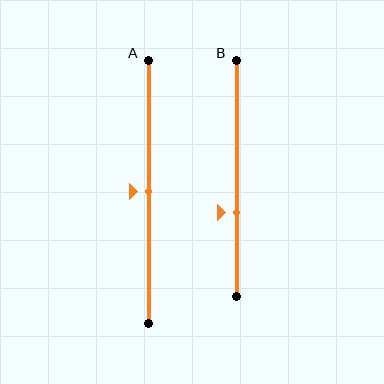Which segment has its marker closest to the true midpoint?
Segment A has its marker closest to the true midpoint.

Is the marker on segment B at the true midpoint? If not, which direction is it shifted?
No, the marker on segment B is shifted downward by about 14% of the segment length.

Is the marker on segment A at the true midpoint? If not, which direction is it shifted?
Yes, the marker on segment A is at the true midpoint.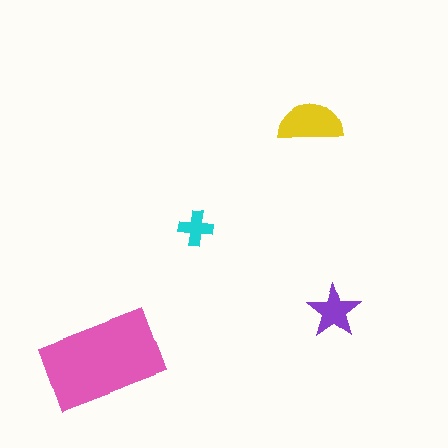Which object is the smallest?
The cyan cross.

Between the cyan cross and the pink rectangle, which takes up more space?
The pink rectangle.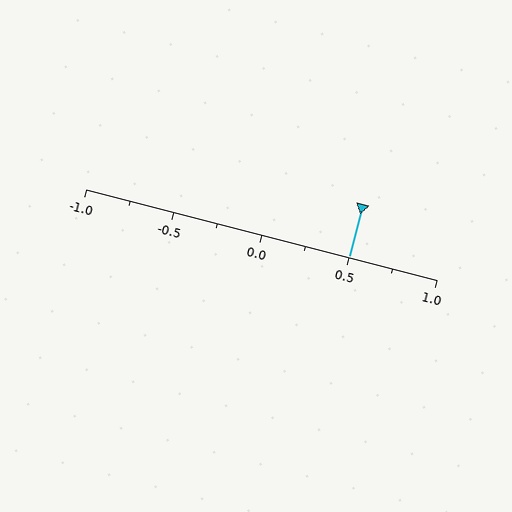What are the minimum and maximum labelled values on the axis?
The axis runs from -1.0 to 1.0.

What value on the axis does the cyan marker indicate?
The marker indicates approximately 0.5.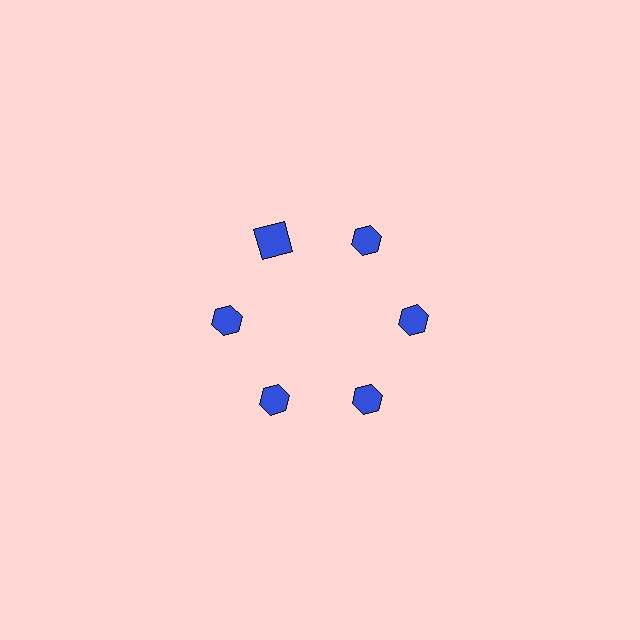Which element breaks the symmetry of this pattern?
The blue square at roughly the 11 o'clock position breaks the symmetry. All other shapes are blue hexagons.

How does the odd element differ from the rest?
It has a different shape: square instead of hexagon.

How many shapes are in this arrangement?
There are 6 shapes arranged in a ring pattern.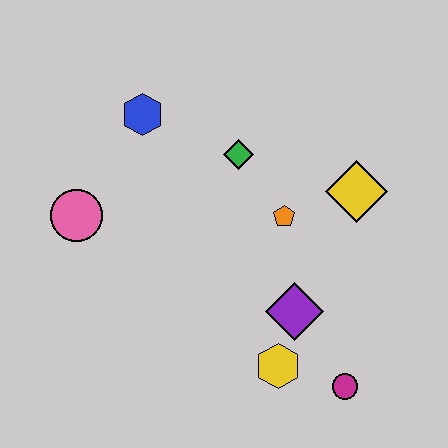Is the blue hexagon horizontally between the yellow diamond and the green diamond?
No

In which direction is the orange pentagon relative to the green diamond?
The orange pentagon is below the green diamond.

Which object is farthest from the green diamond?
The magenta circle is farthest from the green diamond.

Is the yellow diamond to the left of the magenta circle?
No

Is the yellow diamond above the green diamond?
No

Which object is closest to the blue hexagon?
The green diamond is closest to the blue hexagon.